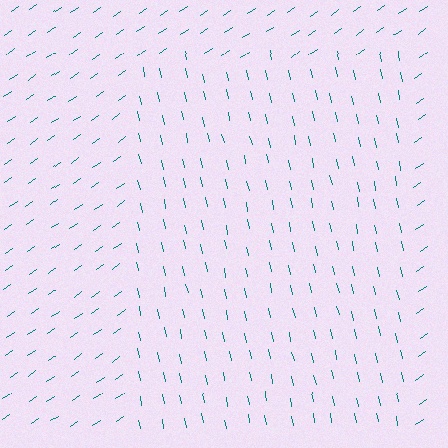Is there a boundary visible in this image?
Yes, there is a texture boundary formed by a change in line orientation.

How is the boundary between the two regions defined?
The boundary is defined purely by a change in line orientation (approximately 67 degrees difference). All lines are the same color and thickness.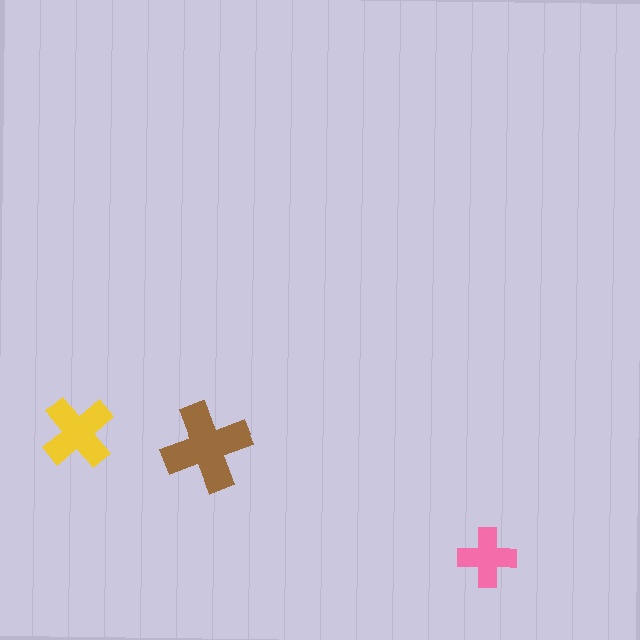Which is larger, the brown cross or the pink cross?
The brown one.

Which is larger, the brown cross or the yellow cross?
The brown one.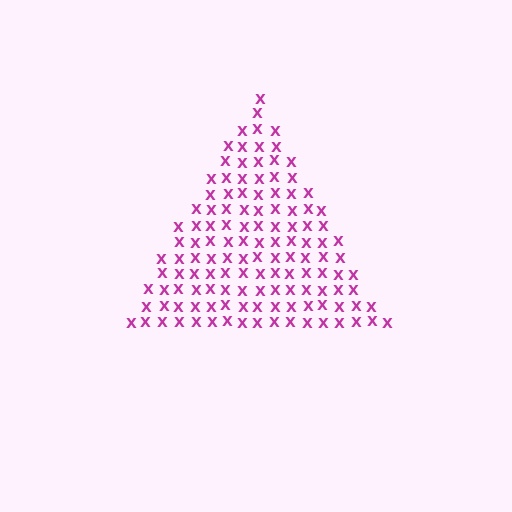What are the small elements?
The small elements are letter X's.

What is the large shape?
The large shape is a triangle.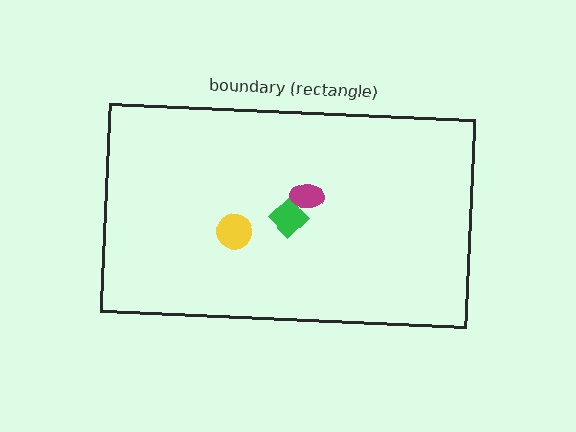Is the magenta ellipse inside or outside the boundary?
Inside.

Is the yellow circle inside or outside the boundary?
Inside.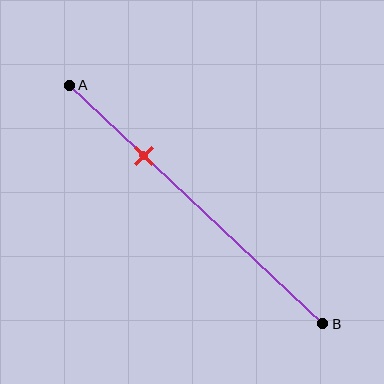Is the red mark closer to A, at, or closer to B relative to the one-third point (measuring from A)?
The red mark is closer to point A than the one-third point of segment AB.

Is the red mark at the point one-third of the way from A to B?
No, the mark is at about 30% from A, not at the 33% one-third point.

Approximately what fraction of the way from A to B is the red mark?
The red mark is approximately 30% of the way from A to B.